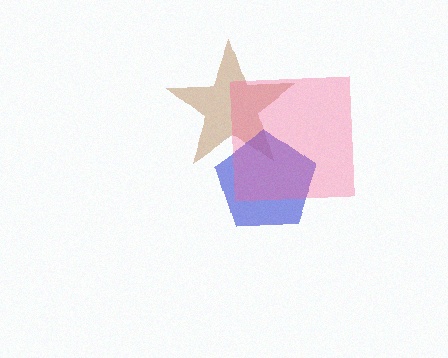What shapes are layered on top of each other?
The layered shapes are: a brown star, a blue pentagon, a pink square.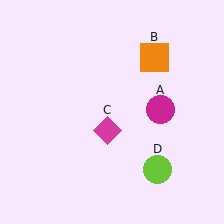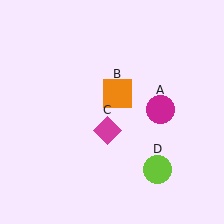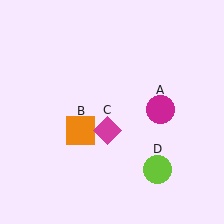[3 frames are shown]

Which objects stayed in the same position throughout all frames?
Magenta circle (object A) and magenta diamond (object C) and lime circle (object D) remained stationary.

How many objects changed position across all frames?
1 object changed position: orange square (object B).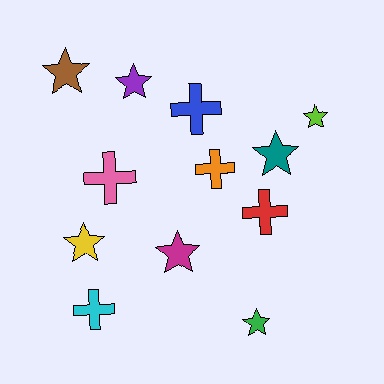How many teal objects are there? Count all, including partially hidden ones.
There is 1 teal object.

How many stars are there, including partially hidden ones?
There are 7 stars.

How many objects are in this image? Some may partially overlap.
There are 12 objects.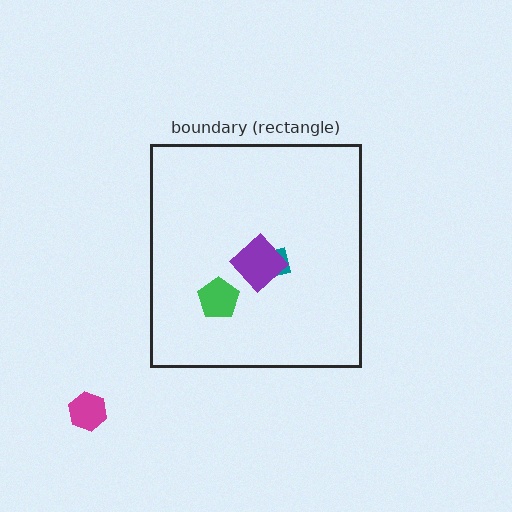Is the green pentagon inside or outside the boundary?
Inside.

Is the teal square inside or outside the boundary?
Inside.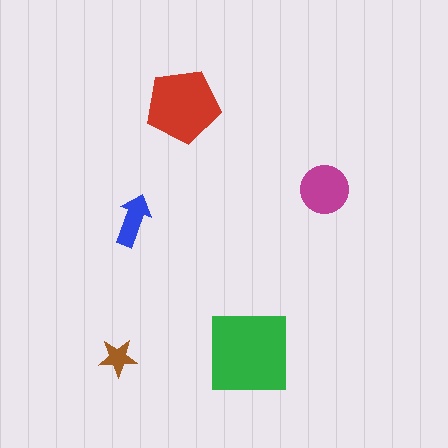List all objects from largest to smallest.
The green square, the red pentagon, the magenta circle, the blue arrow, the brown star.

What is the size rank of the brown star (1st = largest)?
5th.